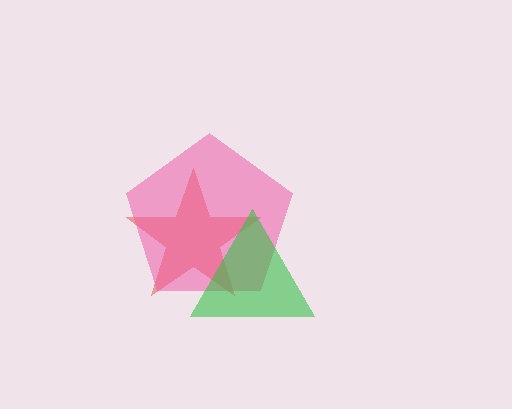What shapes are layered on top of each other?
The layered shapes are: a red star, a pink pentagon, a green triangle.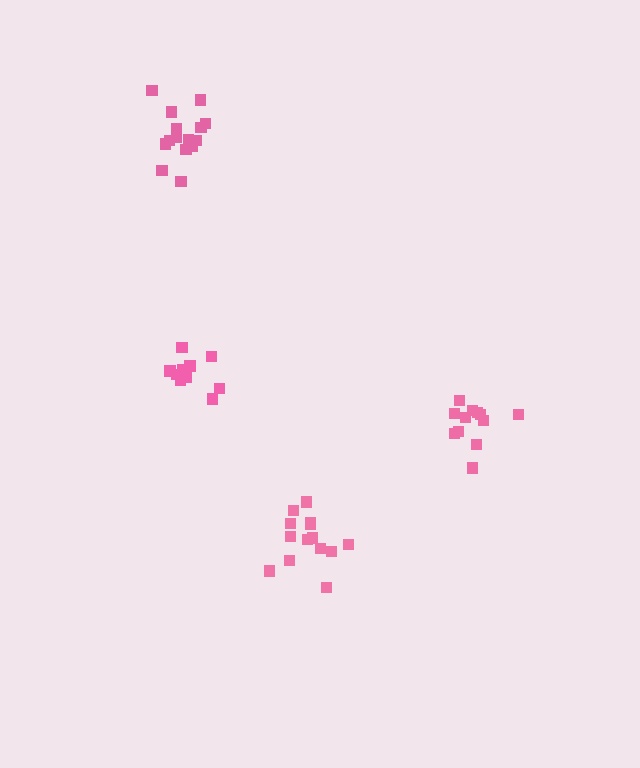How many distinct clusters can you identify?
There are 4 distinct clusters.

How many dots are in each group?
Group 1: 14 dots, Group 2: 10 dots, Group 3: 12 dots, Group 4: 15 dots (51 total).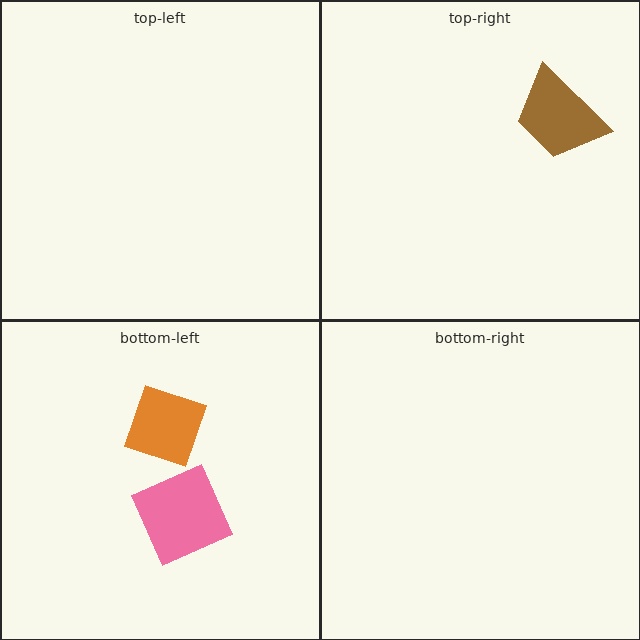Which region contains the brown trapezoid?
The top-right region.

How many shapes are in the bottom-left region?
2.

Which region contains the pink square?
The bottom-left region.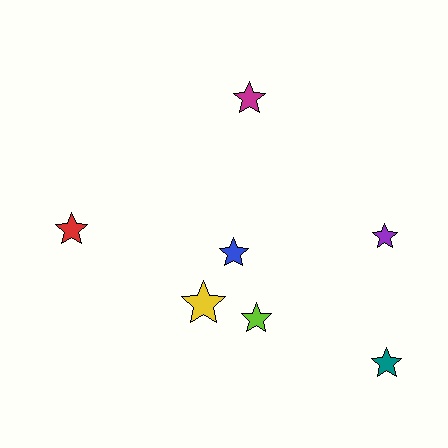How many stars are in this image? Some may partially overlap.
There are 7 stars.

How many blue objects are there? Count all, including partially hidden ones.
There is 1 blue object.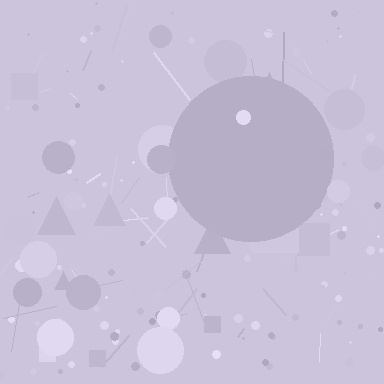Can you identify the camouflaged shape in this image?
The camouflaged shape is a circle.